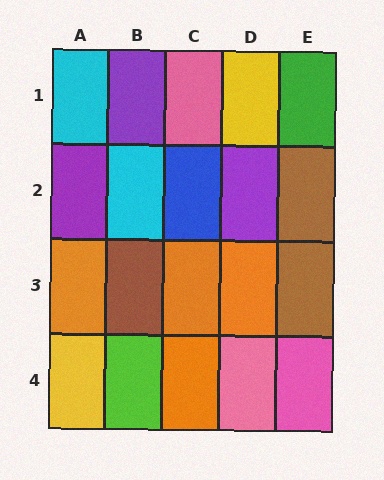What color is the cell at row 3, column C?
Orange.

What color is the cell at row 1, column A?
Cyan.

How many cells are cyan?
2 cells are cyan.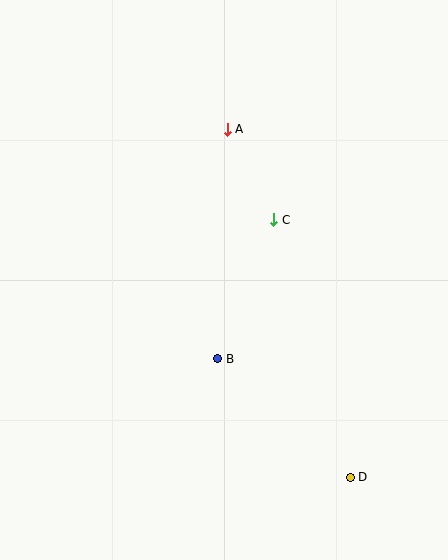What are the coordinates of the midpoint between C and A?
The midpoint between C and A is at (251, 174).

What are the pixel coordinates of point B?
Point B is at (218, 359).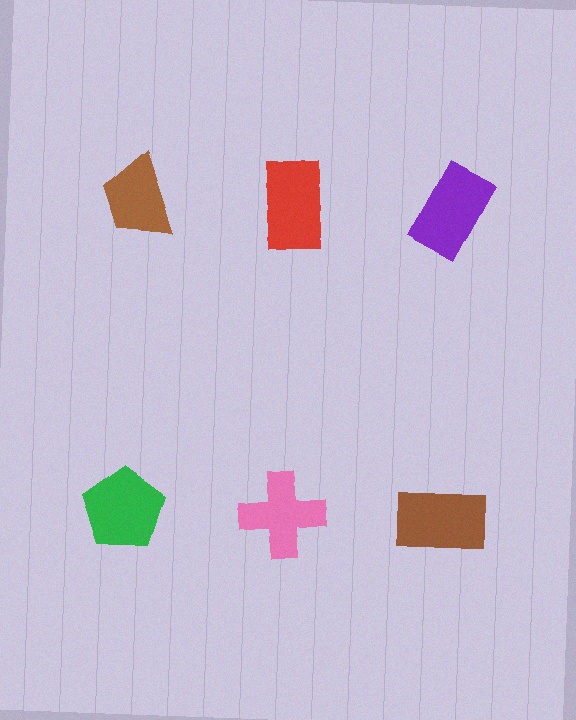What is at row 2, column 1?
A green pentagon.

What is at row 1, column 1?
A brown trapezoid.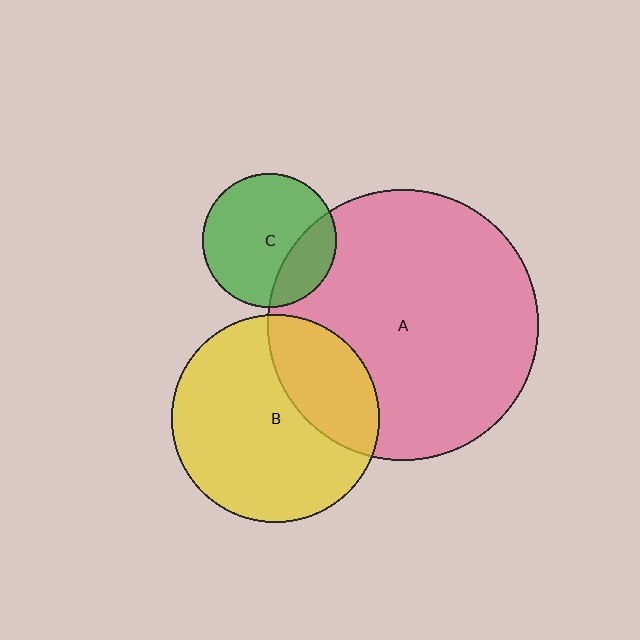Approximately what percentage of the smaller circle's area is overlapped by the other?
Approximately 30%.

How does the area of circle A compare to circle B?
Approximately 1.7 times.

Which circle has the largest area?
Circle A (pink).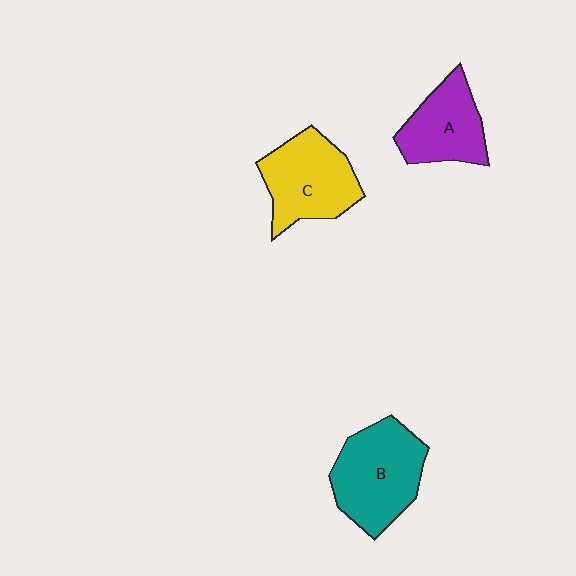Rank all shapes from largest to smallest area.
From largest to smallest: B (teal), C (yellow), A (purple).